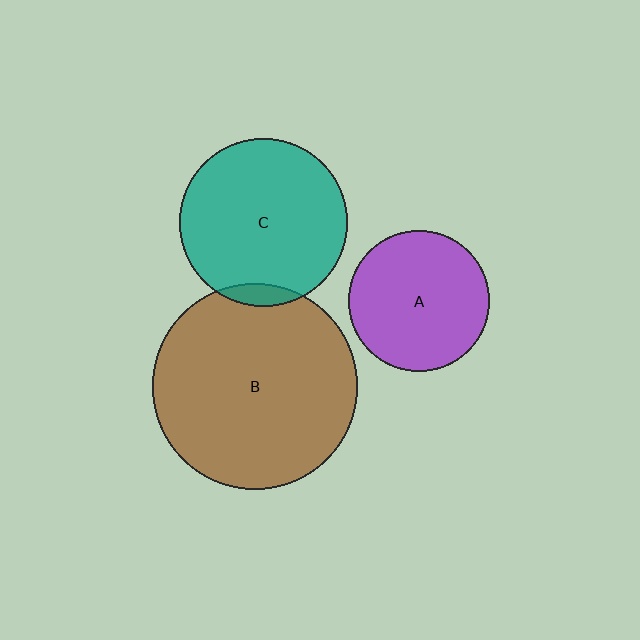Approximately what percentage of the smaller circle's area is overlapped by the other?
Approximately 5%.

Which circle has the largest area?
Circle B (brown).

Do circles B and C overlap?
Yes.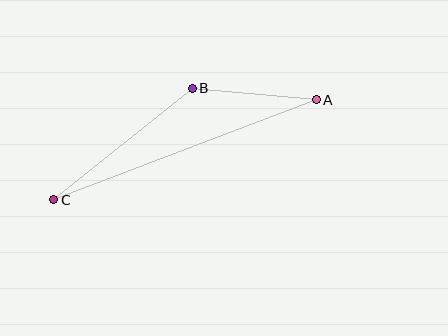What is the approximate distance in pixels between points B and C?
The distance between B and C is approximately 178 pixels.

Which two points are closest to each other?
Points A and B are closest to each other.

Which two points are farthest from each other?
Points A and C are farthest from each other.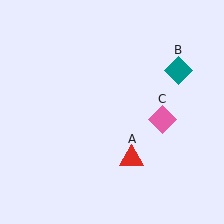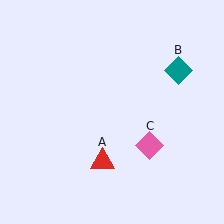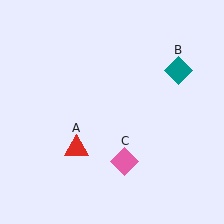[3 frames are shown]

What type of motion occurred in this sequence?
The red triangle (object A), pink diamond (object C) rotated clockwise around the center of the scene.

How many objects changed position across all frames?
2 objects changed position: red triangle (object A), pink diamond (object C).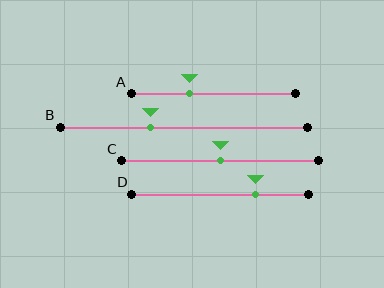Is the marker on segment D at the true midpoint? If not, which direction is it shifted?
No, the marker on segment D is shifted to the right by about 20% of the segment length.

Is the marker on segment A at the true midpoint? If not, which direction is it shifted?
No, the marker on segment A is shifted to the left by about 15% of the segment length.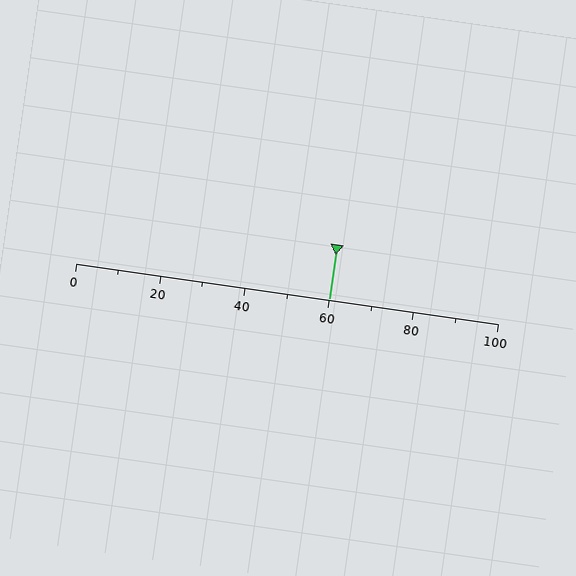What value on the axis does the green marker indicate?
The marker indicates approximately 60.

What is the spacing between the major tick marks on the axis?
The major ticks are spaced 20 apart.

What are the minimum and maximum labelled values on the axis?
The axis runs from 0 to 100.